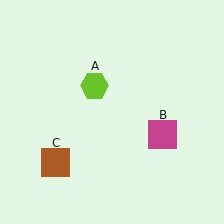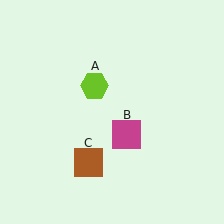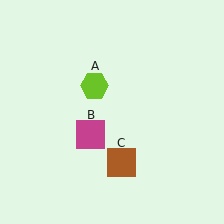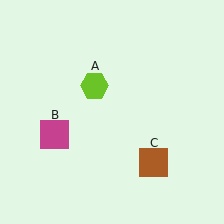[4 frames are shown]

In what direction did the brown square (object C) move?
The brown square (object C) moved right.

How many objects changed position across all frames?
2 objects changed position: magenta square (object B), brown square (object C).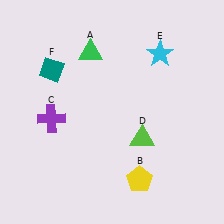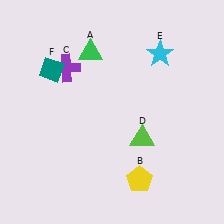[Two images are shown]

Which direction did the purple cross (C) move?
The purple cross (C) moved up.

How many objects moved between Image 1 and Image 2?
1 object moved between the two images.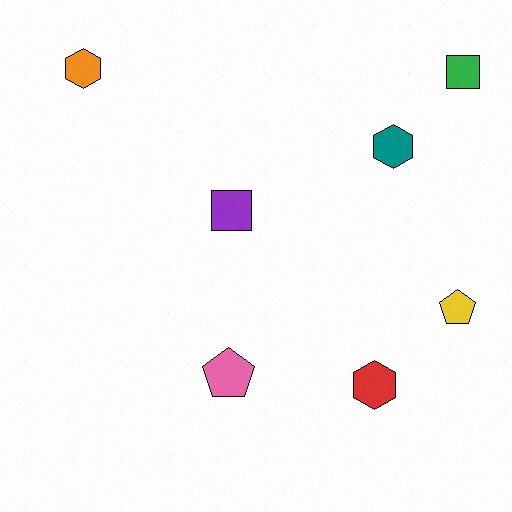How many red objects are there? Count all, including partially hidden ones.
There is 1 red object.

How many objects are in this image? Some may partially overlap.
There are 7 objects.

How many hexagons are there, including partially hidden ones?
There are 3 hexagons.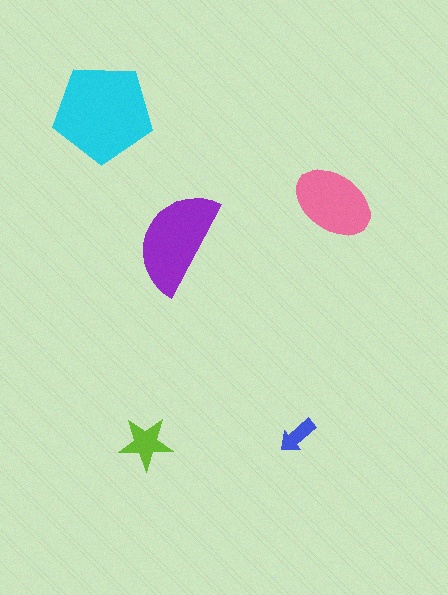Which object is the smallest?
The blue arrow.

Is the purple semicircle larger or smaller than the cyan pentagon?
Smaller.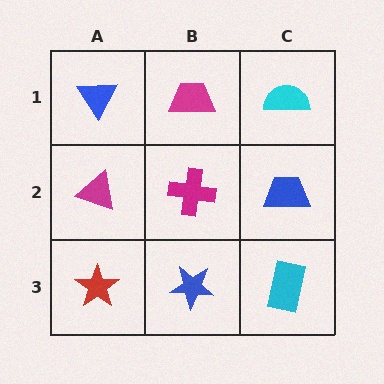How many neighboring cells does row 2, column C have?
3.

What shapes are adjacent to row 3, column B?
A magenta cross (row 2, column B), a red star (row 3, column A), a cyan rectangle (row 3, column C).